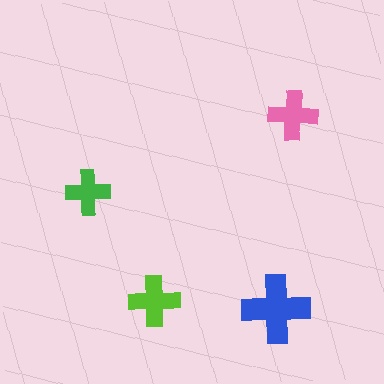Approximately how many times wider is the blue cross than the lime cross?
About 1.5 times wider.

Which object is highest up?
The pink cross is topmost.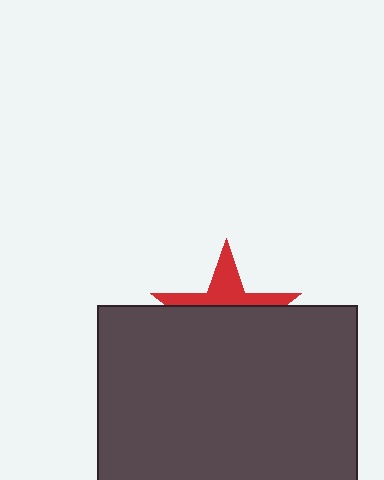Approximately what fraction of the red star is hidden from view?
Roughly 64% of the red star is hidden behind the dark gray rectangle.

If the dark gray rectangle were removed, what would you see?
You would see the complete red star.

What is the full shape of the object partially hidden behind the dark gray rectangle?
The partially hidden object is a red star.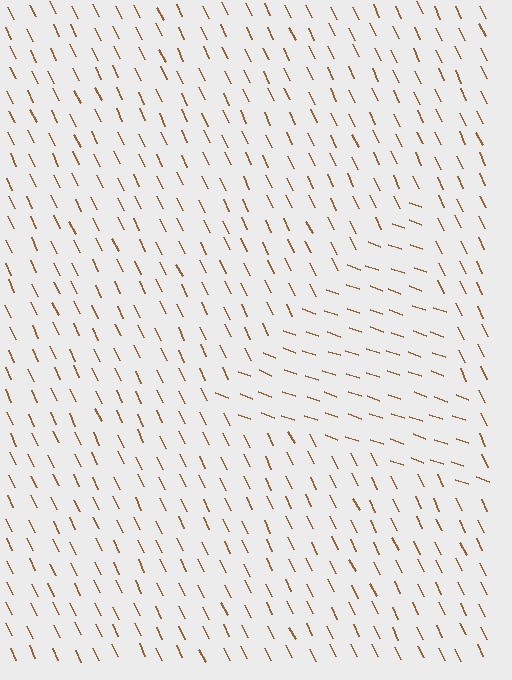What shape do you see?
I see a triangle.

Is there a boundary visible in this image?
Yes, there is a texture boundary formed by a change in line orientation.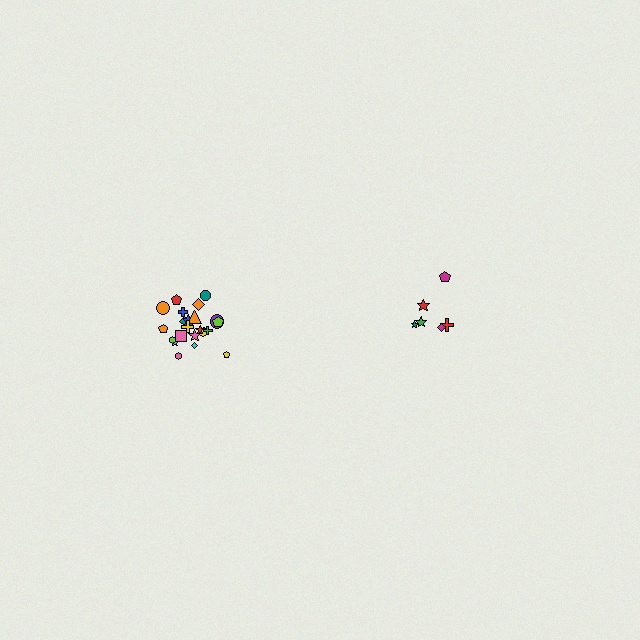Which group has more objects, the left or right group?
The left group.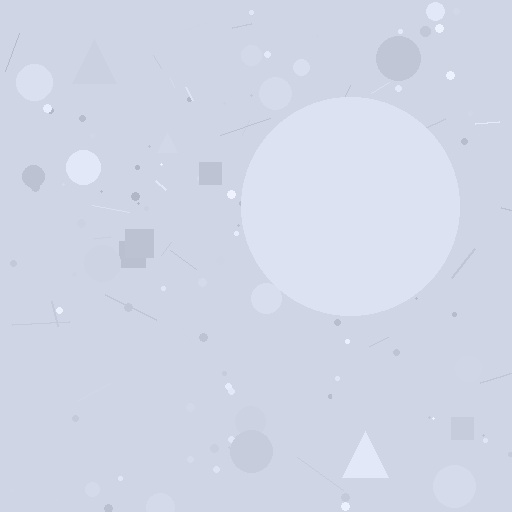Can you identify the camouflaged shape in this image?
The camouflaged shape is a circle.